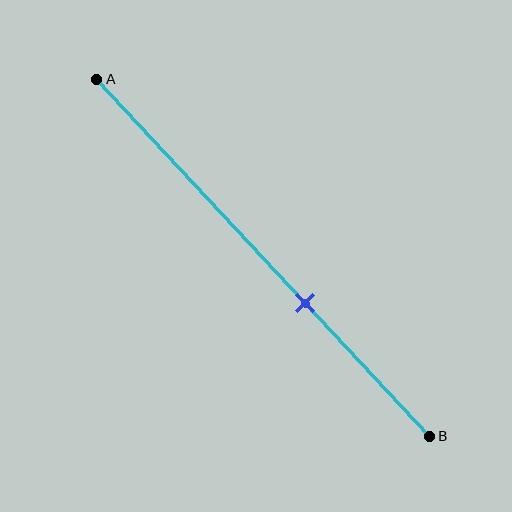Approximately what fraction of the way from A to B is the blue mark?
The blue mark is approximately 65% of the way from A to B.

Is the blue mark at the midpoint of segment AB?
No, the mark is at about 65% from A, not at the 50% midpoint.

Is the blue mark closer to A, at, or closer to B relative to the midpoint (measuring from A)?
The blue mark is closer to point B than the midpoint of segment AB.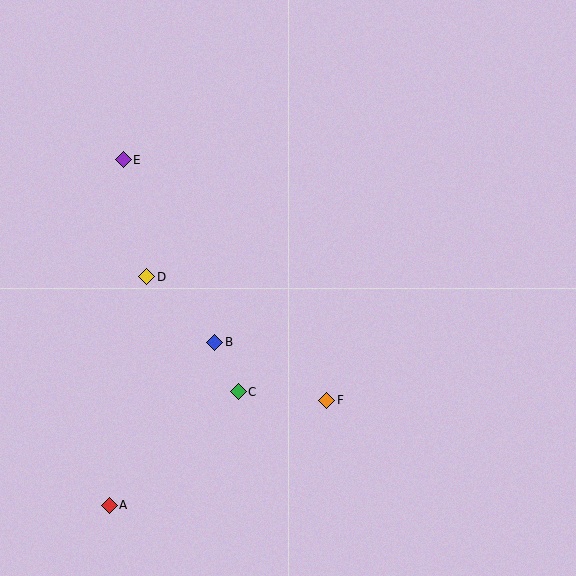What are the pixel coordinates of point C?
Point C is at (238, 392).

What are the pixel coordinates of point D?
Point D is at (147, 277).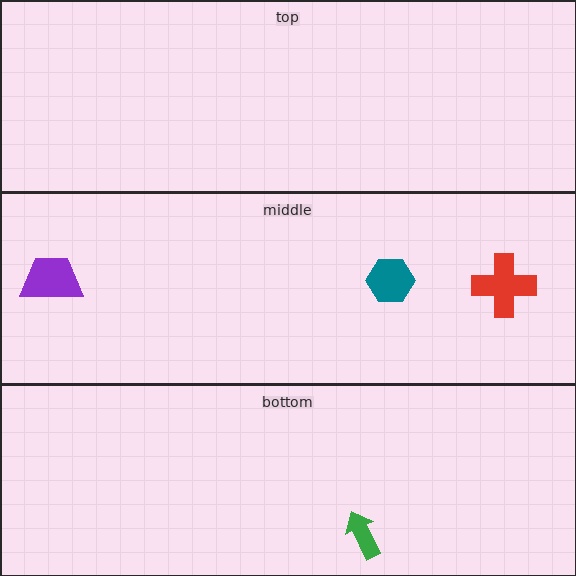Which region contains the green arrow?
The bottom region.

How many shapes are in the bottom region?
1.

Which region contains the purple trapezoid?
The middle region.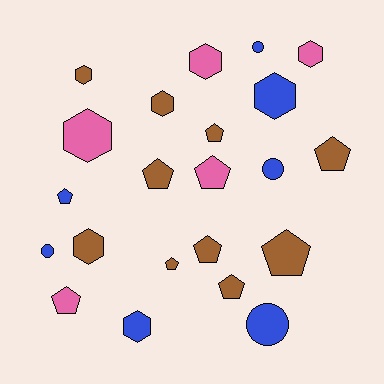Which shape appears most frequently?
Pentagon, with 10 objects.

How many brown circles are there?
There are no brown circles.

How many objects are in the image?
There are 22 objects.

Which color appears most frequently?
Brown, with 10 objects.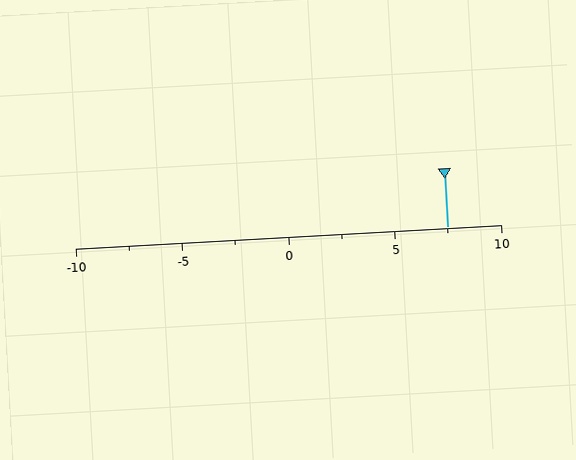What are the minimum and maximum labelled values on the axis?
The axis runs from -10 to 10.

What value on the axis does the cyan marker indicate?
The marker indicates approximately 7.5.